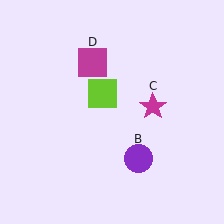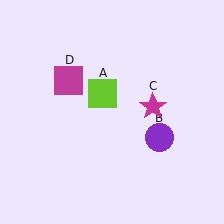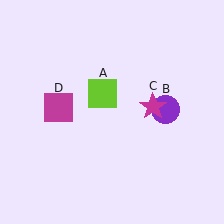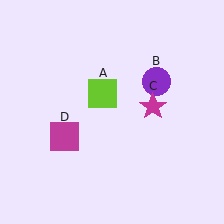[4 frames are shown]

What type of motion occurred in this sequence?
The purple circle (object B), magenta square (object D) rotated counterclockwise around the center of the scene.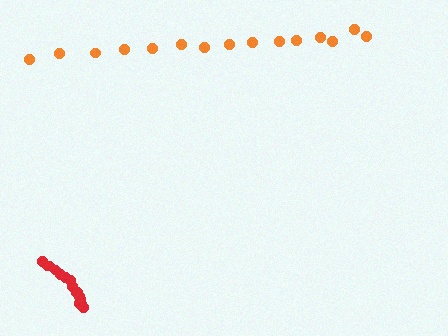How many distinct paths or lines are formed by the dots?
There are 2 distinct paths.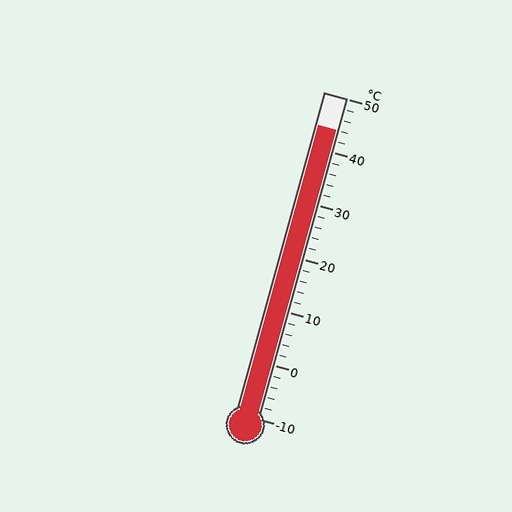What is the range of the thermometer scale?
The thermometer scale ranges from -10°C to 50°C.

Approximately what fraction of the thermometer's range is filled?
The thermometer is filled to approximately 90% of its range.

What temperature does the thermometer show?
The thermometer shows approximately 44°C.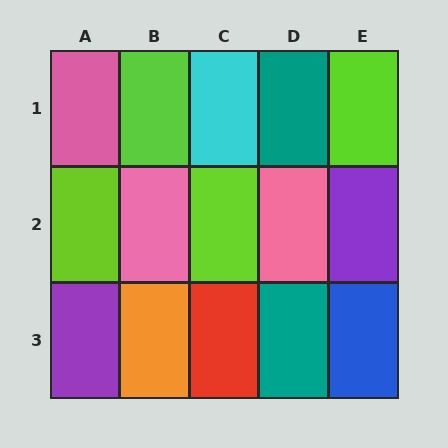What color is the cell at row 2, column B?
Pink.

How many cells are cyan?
1 cell is cyan.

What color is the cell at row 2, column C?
Lime.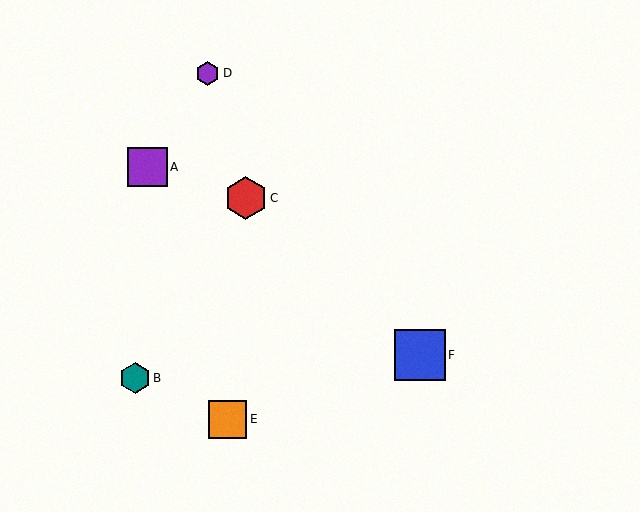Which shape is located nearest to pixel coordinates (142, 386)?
The teal hexagon (labeled B) at (135, 378) is nearest to that location.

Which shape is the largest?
The blue square (labeled F) is the largest.